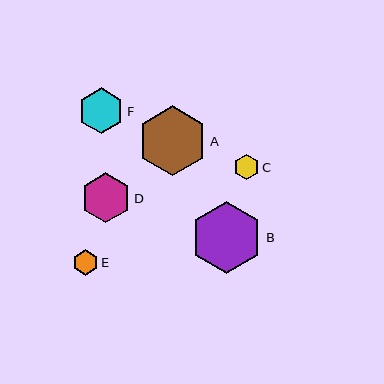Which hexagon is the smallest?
Hexagon C is the smallest with a size of approximately 25 pixels.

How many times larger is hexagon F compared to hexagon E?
Hexagon F is approximately 1.8 times the size of hexagon E.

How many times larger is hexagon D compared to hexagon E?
Hexagon D is approximately 2.0 times the size of hexagon E.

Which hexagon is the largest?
Hexagon B is the largest with a size of approximately 72 pixels.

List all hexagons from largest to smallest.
From largest to smallest: B, A, D, F, E, C.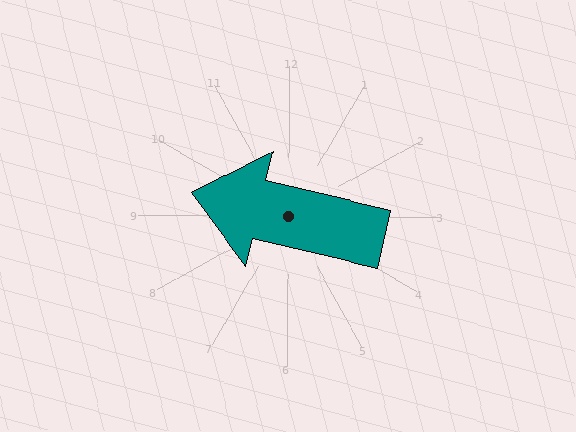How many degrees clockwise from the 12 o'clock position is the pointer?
Approximately 283 degrees.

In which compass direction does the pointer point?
West.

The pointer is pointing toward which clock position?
Roughly 9 o'clock.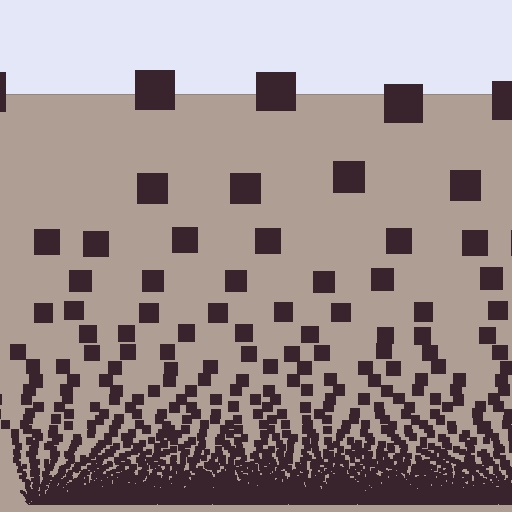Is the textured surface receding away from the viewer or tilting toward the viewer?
The surface appears to tilt toward the viewer. Texture elements get larger and sparser toward the top.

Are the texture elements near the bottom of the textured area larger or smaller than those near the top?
Smaller. The gradient is inverted — elements near the bottom are smaller and denser.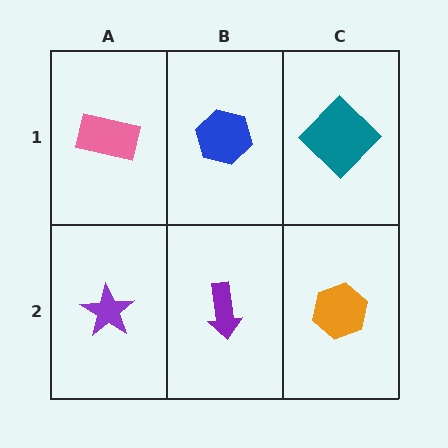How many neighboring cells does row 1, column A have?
2.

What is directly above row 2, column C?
A teal diamond.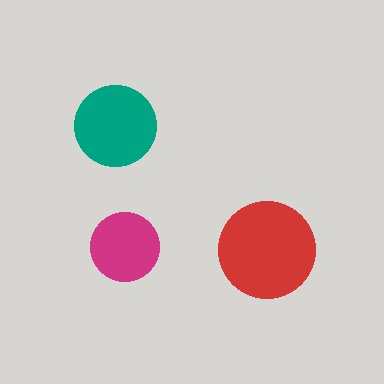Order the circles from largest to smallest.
the red one, the teal one, the magenta one.